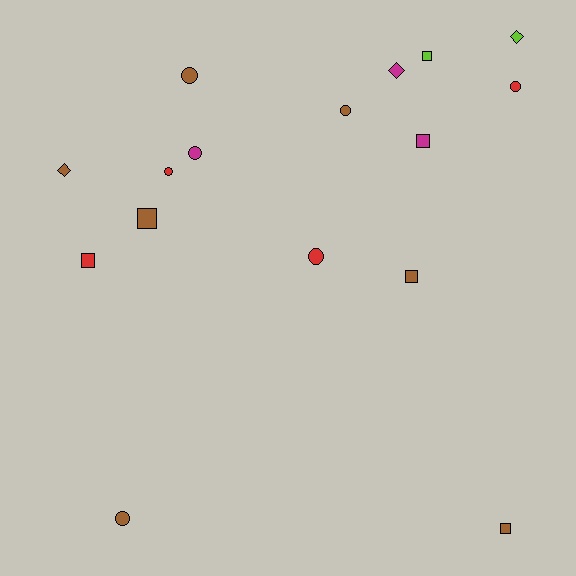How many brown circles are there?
There are 3 brown circles.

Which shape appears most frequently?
Circle, with 7 objects.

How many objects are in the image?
There are 16 objects.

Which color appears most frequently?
Brown, with 7 objects.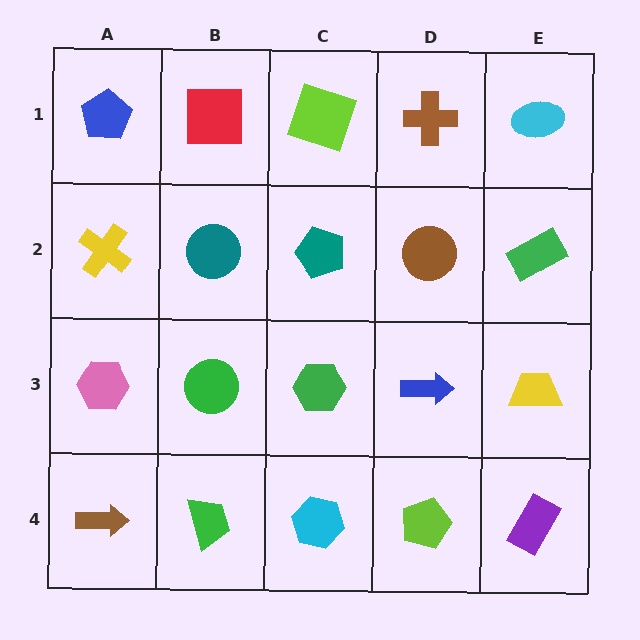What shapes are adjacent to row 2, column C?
A lime square (row 1, column C), a green hexagon (row 3, column C), a teal circle (row 2, column B), a brown circle (row 2, column D).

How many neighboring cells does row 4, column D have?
3.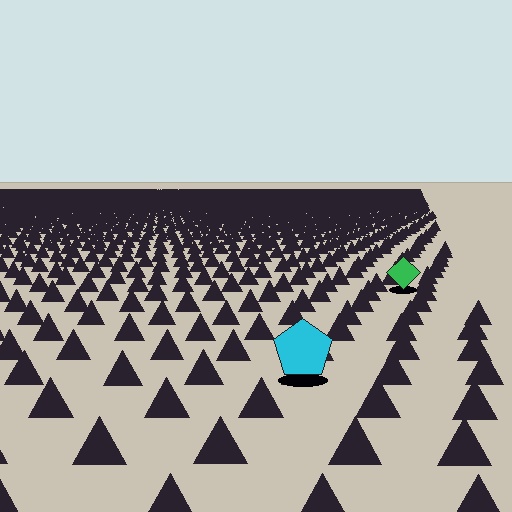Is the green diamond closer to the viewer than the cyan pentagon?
No. The cyan pentagon is closer — you can tell from the texture gradient: the ground texture is coarser near it.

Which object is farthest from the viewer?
The green diamond is farthest from the viewer. It appears smaller and the ground texture around it is denser.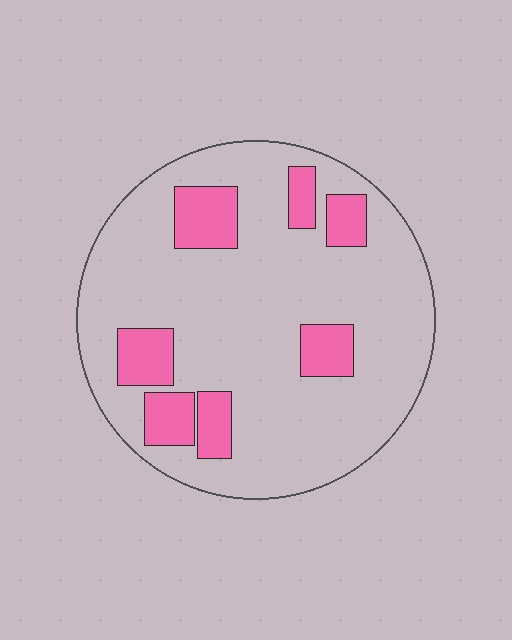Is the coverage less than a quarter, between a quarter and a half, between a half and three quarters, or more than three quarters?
Less than a quarter.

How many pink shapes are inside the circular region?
7.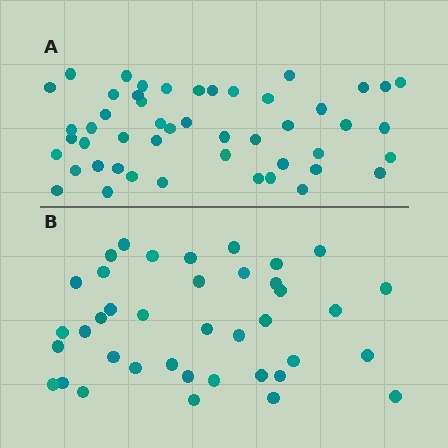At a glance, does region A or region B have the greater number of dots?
Region A (the top region) has more dots.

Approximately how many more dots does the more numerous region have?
Region A has roughly 10 or so more dots than region B.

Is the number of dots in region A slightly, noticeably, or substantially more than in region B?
Region A has noticeably more, but not dramatically so. The ratio is roughly 1.3 to 1.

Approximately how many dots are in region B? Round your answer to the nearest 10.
About 40 dots. (The exact count is 39, which rounds to 40.)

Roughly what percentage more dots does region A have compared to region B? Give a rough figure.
About 25% more.